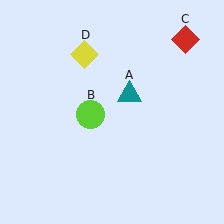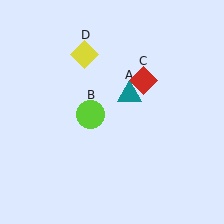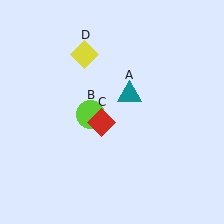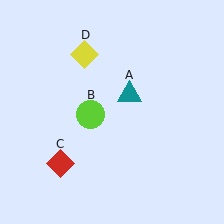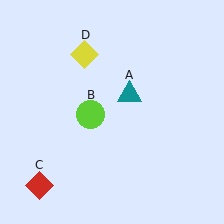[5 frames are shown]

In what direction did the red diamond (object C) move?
The red diamond (object C) moved down and to the left.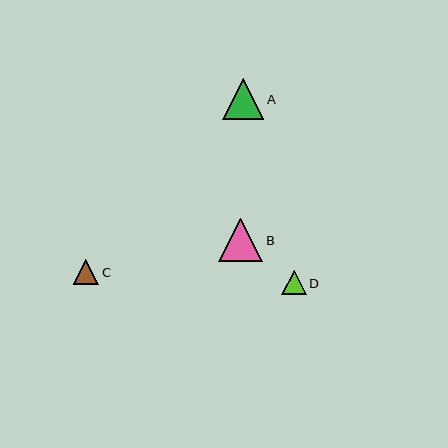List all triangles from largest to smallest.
From largest to smallest: B, A, C, D.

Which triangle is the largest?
Triangle B is the largest with a size of approximately 44 pixels.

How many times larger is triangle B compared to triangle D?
Triangle B is approximately 1.8 times the size of triangle D.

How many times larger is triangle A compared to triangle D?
Triangle A is approximately 1.7 times the size of triangle D.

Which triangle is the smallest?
Triangle D is the smallest with a size of approximately 24 pixels.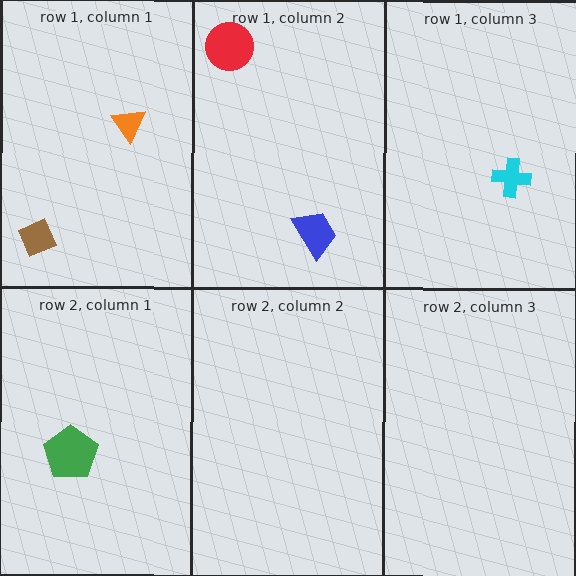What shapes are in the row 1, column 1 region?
The orange triangle, the brown diamond.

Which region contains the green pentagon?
The row 2, column 1 region.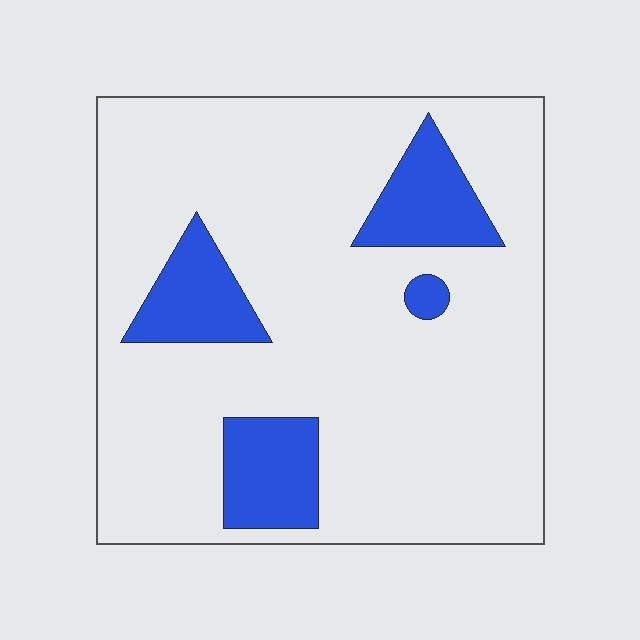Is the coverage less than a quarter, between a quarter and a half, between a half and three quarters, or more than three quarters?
Less than a quarter.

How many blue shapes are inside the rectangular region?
4.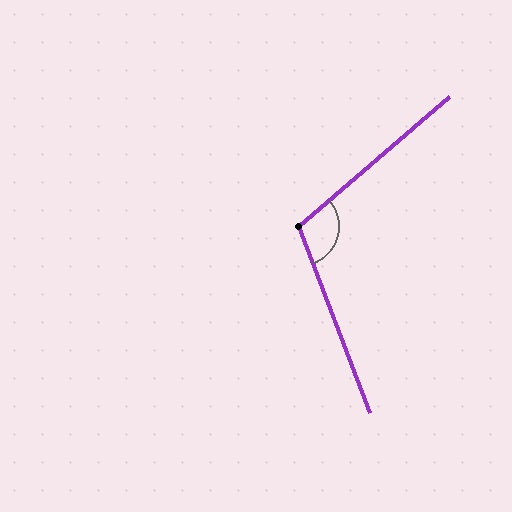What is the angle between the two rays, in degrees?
Approximately 110 degrees.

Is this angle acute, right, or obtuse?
It is obtuse.